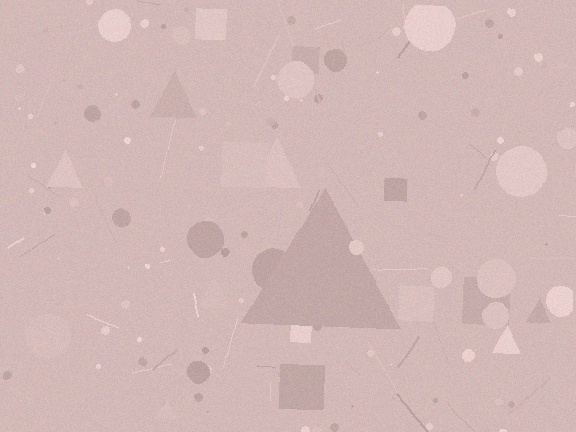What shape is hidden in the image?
A triangle is hidden in the image.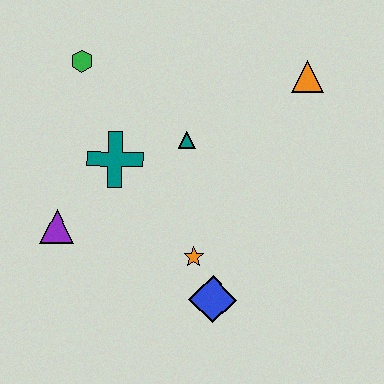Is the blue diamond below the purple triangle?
Yes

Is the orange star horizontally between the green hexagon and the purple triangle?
No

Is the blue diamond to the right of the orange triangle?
No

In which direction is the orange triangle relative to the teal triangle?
The orange triangle is to the right of the teal triangle.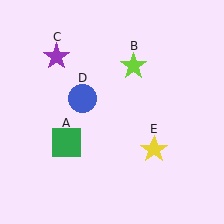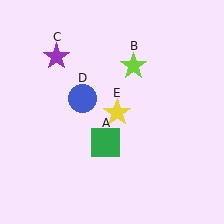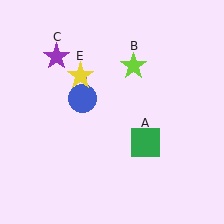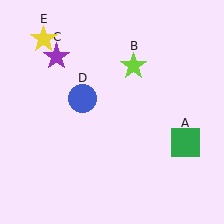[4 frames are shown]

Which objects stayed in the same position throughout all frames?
Lime star (object B) and purple star (object C) and blue circle (object D) remained stationary.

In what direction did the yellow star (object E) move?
The yellow star (object E) moved up and to the left.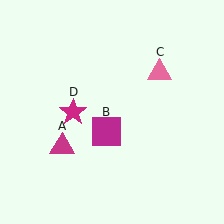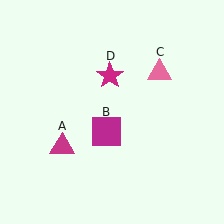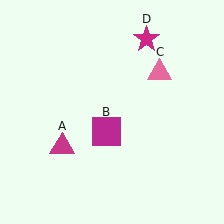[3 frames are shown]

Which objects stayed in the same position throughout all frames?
Magenta triangle (object A) and magenta square (object B) and pink triangle (object C) remained stationary.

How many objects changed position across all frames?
1 object changed position: magenta star (object D).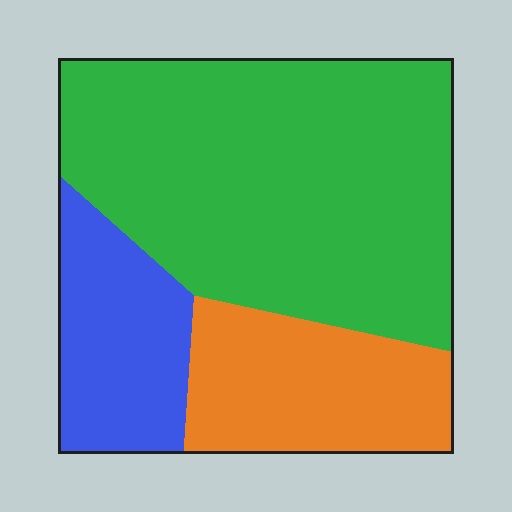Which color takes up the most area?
Green, at roughly 60%.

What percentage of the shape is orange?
Orange covers about 20% of the shape.